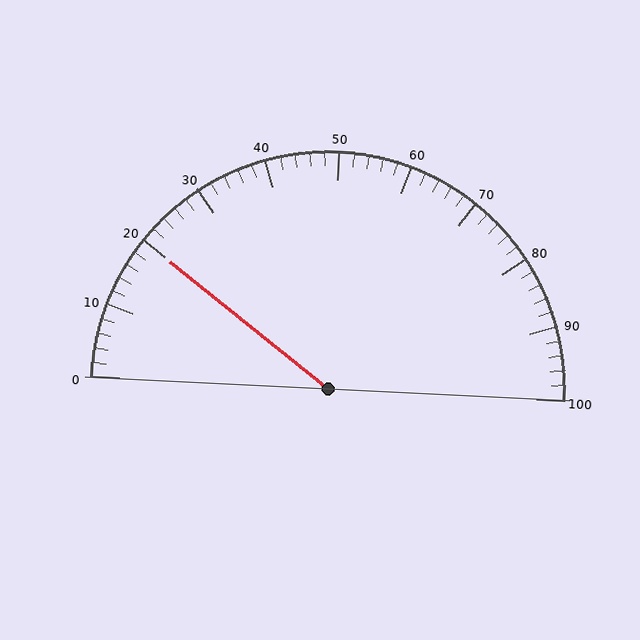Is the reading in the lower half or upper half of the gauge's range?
The reading is in the lower half of the range (0 to 100).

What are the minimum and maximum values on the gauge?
The gauge ranges from 0 to 100.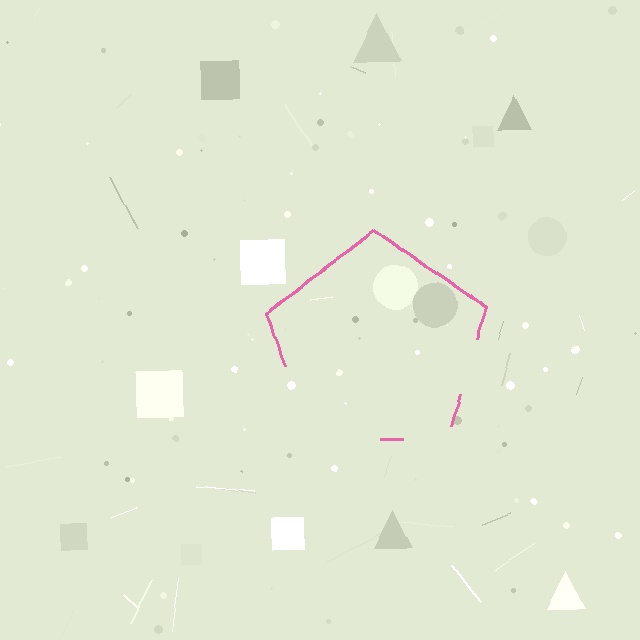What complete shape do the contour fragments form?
The contour fragments form a pentagon.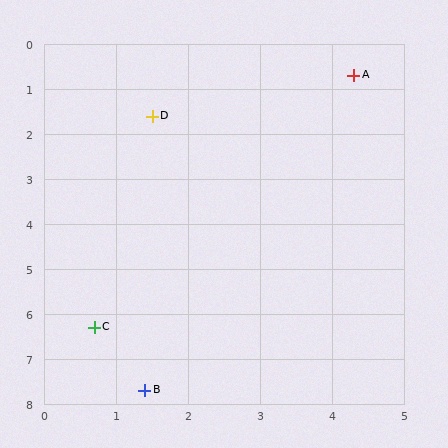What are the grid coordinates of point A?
Point A is at approximately (4.3, 0.7).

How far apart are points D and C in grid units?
Points D and C are about 4.8 grid units apart.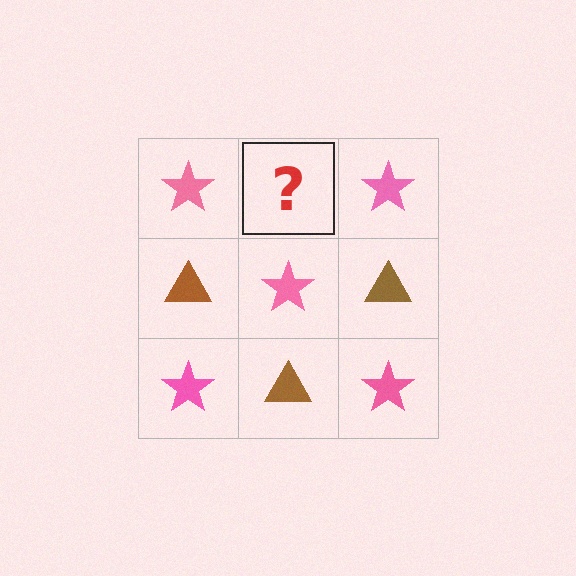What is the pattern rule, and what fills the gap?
The rule is that it alternates pink star and brown triangle in a checkerboard pattern. The gap should be filled with a brown triangle.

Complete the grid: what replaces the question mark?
The question mark should be replaced with a brown triangle.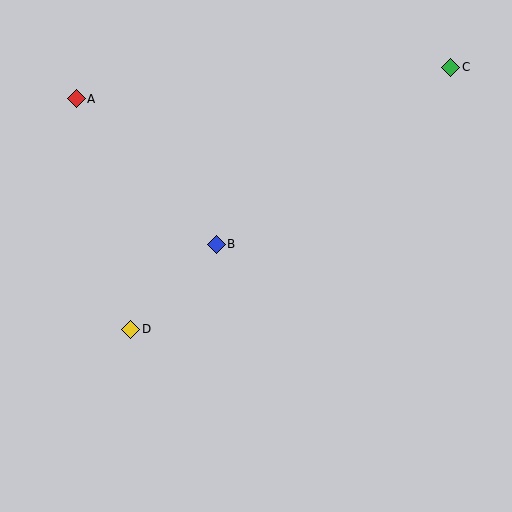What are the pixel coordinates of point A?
Point A is at (76, 99).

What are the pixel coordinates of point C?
Point C is at (451, 67).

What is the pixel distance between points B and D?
The distance between B and D is 121 pixels.